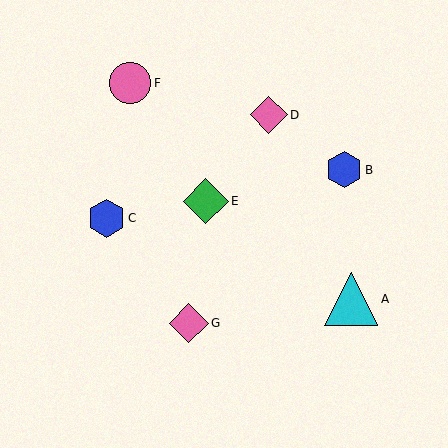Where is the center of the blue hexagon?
The center of the blue hexagon is at (344, 170).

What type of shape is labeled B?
Shape B is a blue hexagon.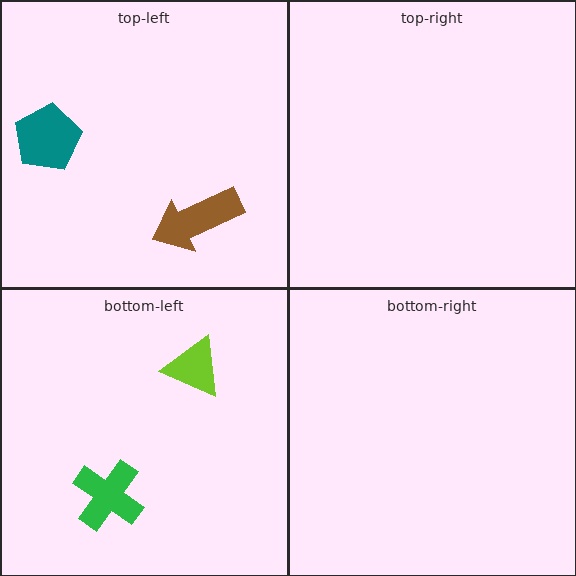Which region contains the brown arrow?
The top-left region.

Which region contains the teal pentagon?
The top-left region.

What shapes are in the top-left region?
The teal pentagon, the brown arrow.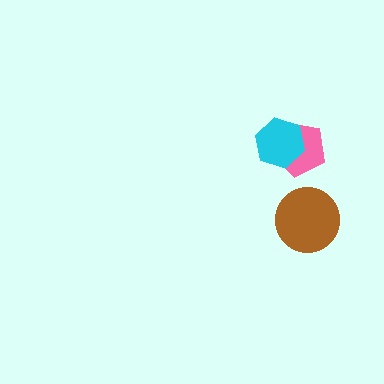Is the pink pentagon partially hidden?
Yes, it is partially covered by another shape.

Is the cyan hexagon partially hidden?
No, no other shape covers it.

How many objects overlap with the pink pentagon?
1 object overlaps with the pink pentagon.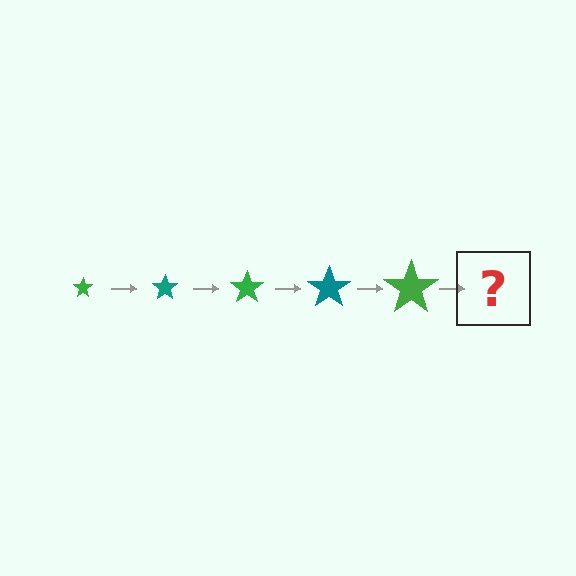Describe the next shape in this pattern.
It should be a teal star, larger than the previous one.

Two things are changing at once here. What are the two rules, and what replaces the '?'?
The two rules are that the star grows larger each step and the color cycles through green and teal. The '?' should be a teal star, larger than the previous one.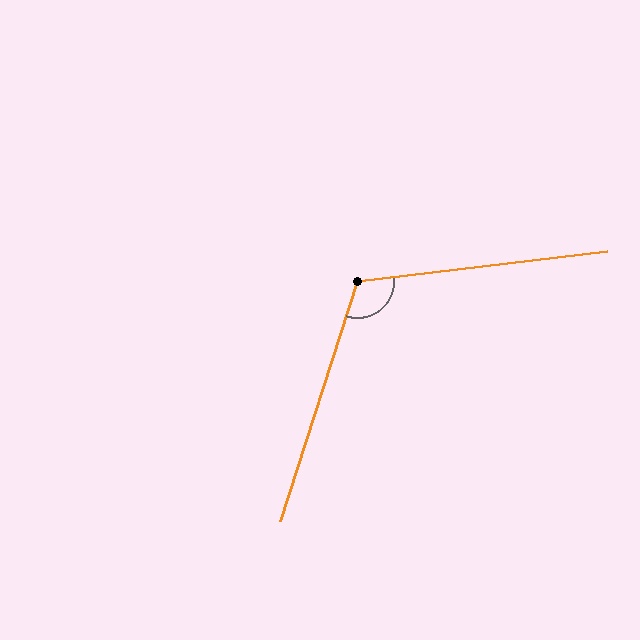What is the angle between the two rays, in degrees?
Approximately 115 degrees.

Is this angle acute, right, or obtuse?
It is obtuse.